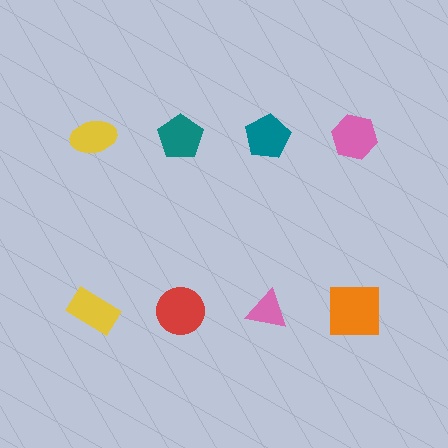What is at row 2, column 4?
An orange square.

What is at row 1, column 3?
A teal pentagon.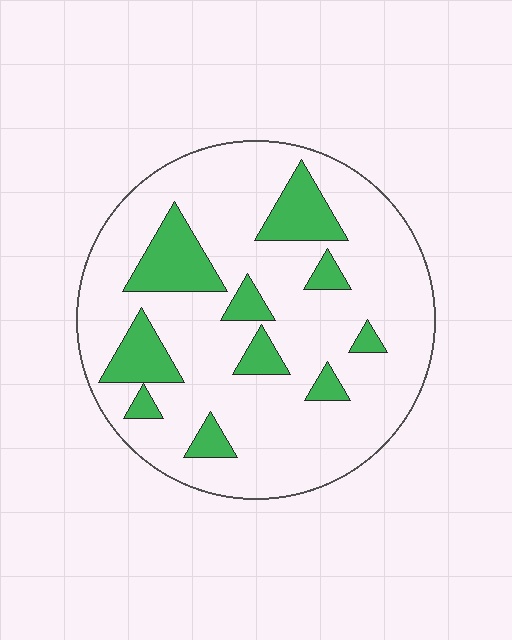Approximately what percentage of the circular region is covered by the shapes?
Approximately 20%.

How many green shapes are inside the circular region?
10.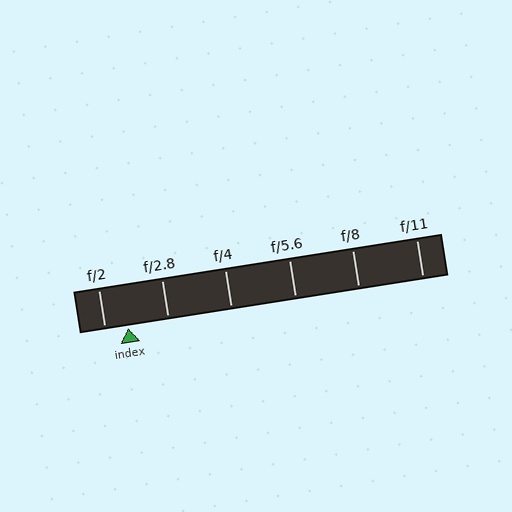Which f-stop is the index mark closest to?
The index mark is closest to f/2.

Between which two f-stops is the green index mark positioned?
The index mark is between f/2 and f/2.8.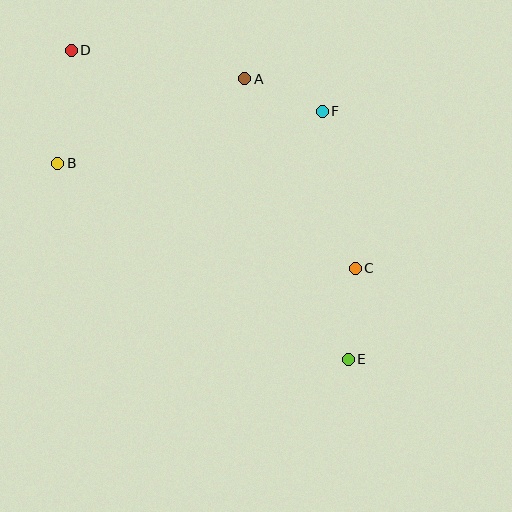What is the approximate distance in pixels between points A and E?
The distance between A and E is approximately 299 pixels.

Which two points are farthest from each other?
Points D and E are farthest from each other.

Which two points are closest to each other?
Points A and F are closest to each other.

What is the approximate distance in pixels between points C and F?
The distance between C and F is approximately 160 pixels.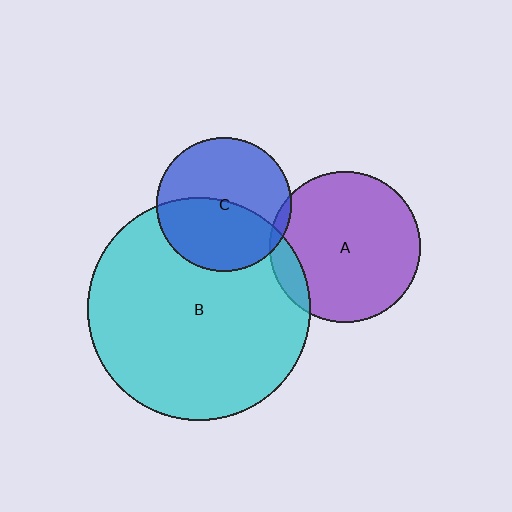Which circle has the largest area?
Circle B (cyan).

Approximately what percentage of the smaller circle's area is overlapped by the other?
Approximately 45%.